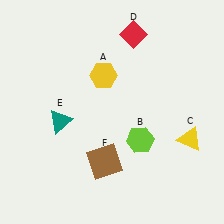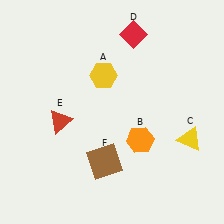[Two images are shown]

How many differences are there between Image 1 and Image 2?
There are 2 differences between the two images.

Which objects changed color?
B changed from lime to orange. E changed from teal to red.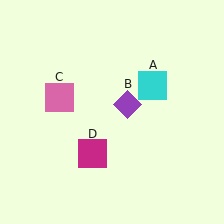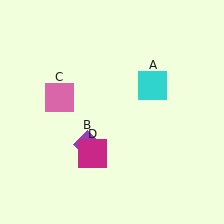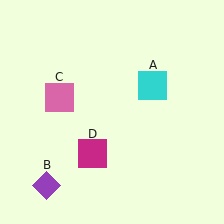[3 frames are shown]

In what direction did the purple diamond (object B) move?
The purple diamond (object B) moved down and to the left.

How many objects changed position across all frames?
1 object changed position: purple diamond (object B).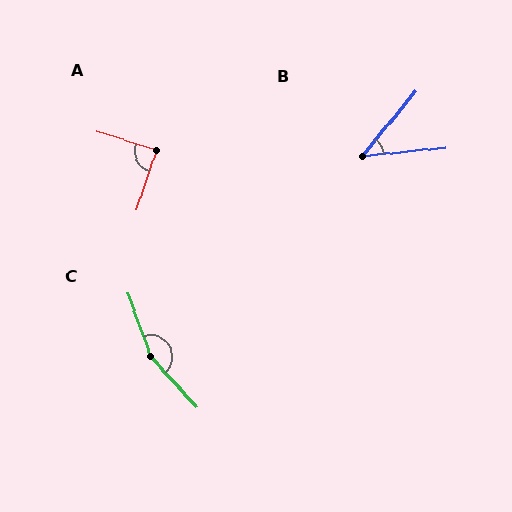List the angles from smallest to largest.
B (45°), A (89°), C (157°).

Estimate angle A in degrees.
Approximately 89 degrees.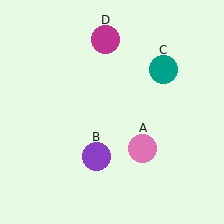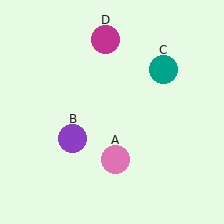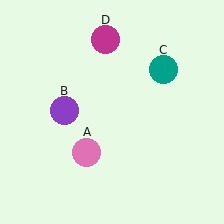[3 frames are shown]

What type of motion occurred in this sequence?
The pink circle (object A), purple circle (object B) rotated clockwise around the center of the scene.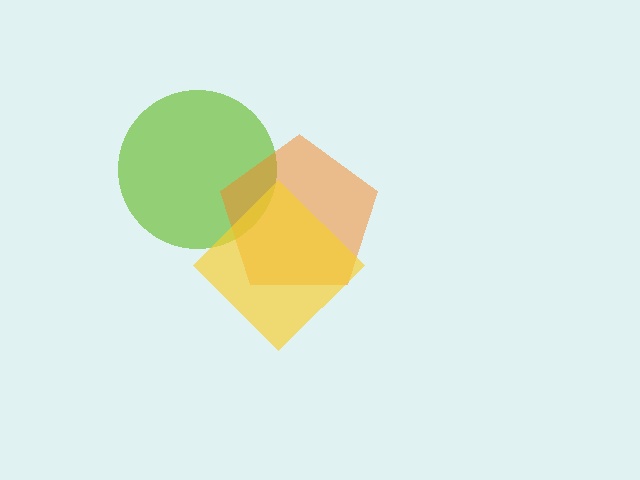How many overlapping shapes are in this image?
There are 3 overlapping shapes in the image.